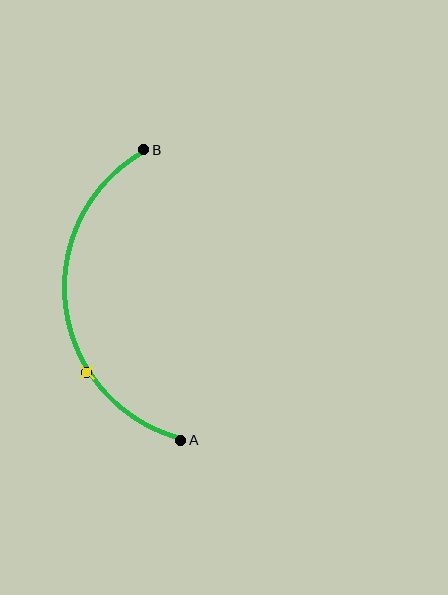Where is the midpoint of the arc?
The arc midpoint is the point on the curve farthest from the straight line joining A and B. It sits to the left of that line.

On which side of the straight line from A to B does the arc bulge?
The arc bulges to the left of the straight line connecting A and B.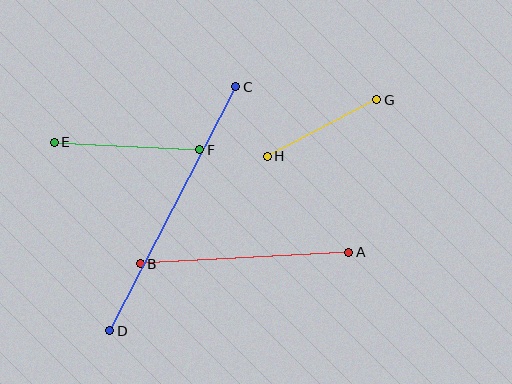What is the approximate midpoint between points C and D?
The midpoint is at approximately (173, 209) pixels.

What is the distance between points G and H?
The distance is approximately 123 pixels.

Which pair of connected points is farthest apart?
Points C and D are farthest apart.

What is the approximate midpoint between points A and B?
The midpoint is at approximately (245, 258) pixels.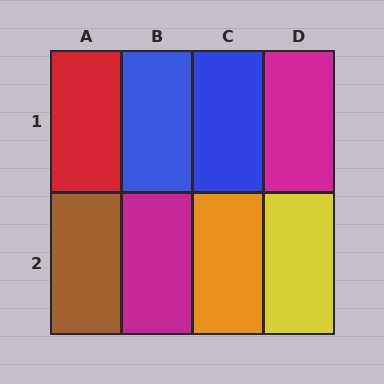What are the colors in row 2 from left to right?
Brown, magenta, orange, yellow.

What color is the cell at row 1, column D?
Magenta.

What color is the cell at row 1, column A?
Red.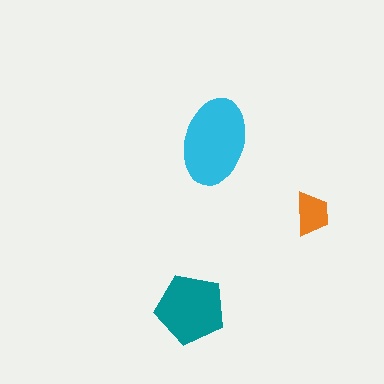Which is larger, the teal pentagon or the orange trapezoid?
The teal pentagon.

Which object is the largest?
The cyan ellipse.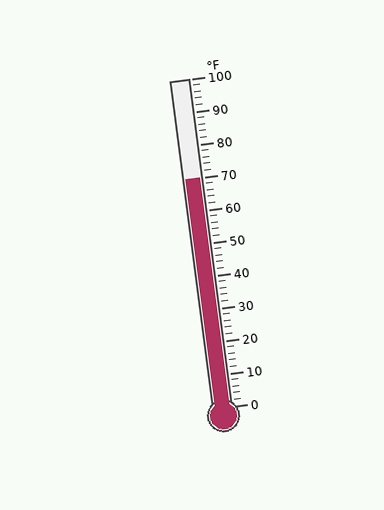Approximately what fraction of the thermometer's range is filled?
The thermometer is filled to approximately 70% of its range.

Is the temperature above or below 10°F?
The temperature is above 10°F.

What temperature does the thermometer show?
The thermometer shows approximately 70°F.